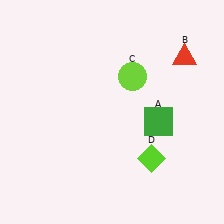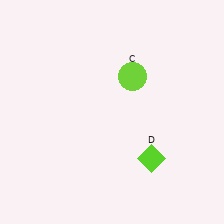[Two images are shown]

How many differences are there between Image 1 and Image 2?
There are 2 differences between the two images.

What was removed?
The green square (A), the red triangle (B) were removed in Image 2.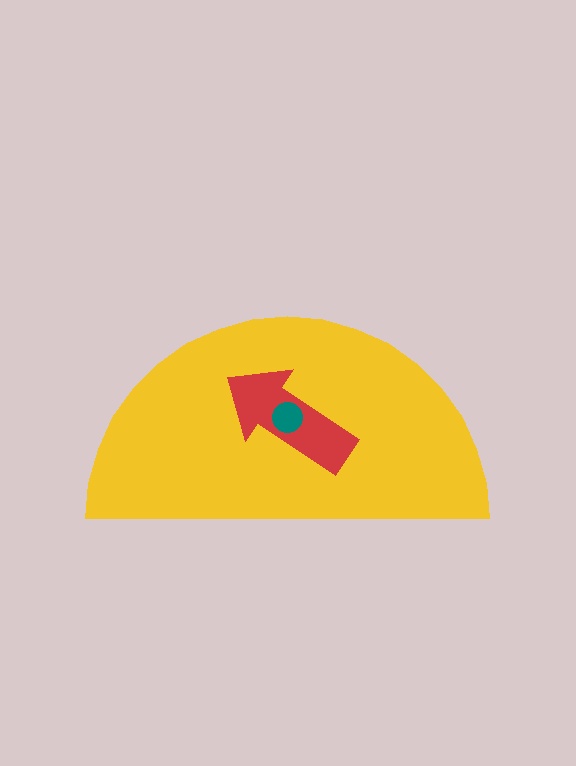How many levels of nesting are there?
3.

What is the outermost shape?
The yellow semicircle.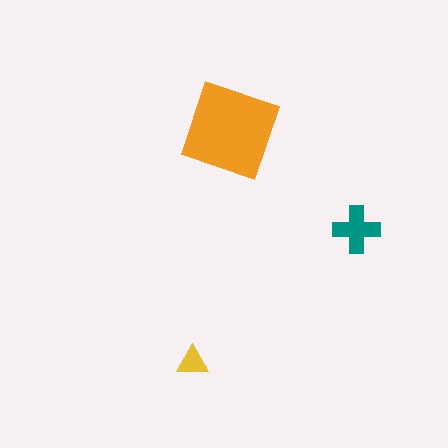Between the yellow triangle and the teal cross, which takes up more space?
The teal cross.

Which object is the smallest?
The yellow triangle.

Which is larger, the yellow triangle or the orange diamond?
The orange diamond.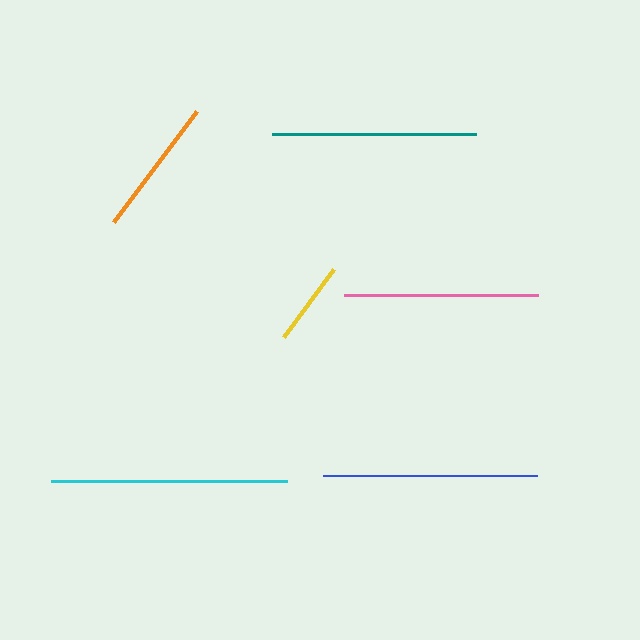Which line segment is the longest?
The cyan line is the longest at approximately 235 pixels.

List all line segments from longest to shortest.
From longest to shortest: cyan, blue, teal, pink, orange, yellow.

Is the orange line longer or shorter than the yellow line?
The orange line is longer than the yellow line.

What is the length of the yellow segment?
The yellow segment is approximately 84 pixels long.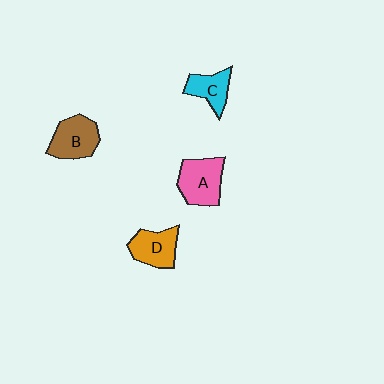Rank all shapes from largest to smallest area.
From largest to smallest: A (pink), B (brown), D (orange), C (cyan).